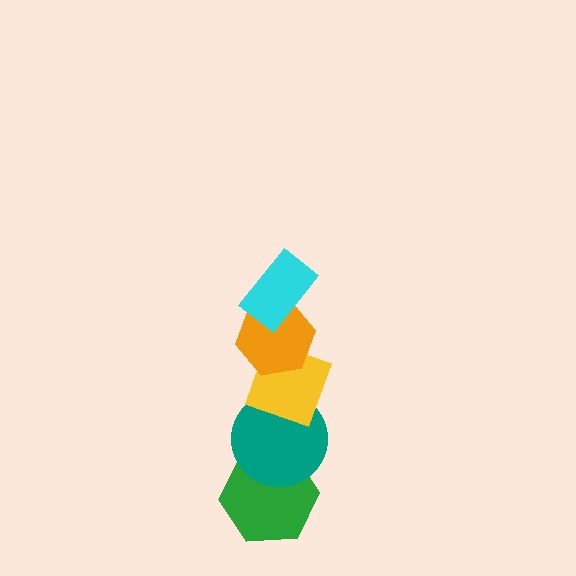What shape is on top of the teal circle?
The yellow diamond is on top of the teal circle.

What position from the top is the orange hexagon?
The orange hexagon is 2nd from the top.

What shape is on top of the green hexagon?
The teal circle is on top of the green hexagon.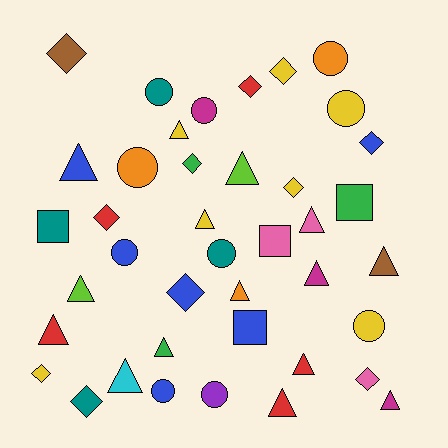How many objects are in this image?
There are 40 objects.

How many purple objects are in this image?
There is 1 purple object.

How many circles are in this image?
There are 10 circles.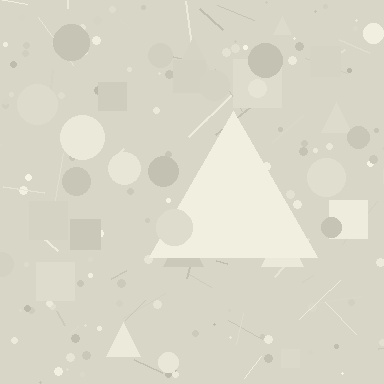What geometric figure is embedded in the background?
A triangle is embedded in the background.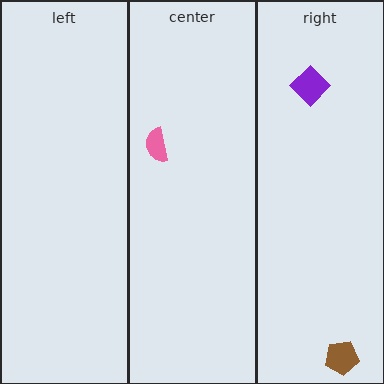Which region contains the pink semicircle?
The center region.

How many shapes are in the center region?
1.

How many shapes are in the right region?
2.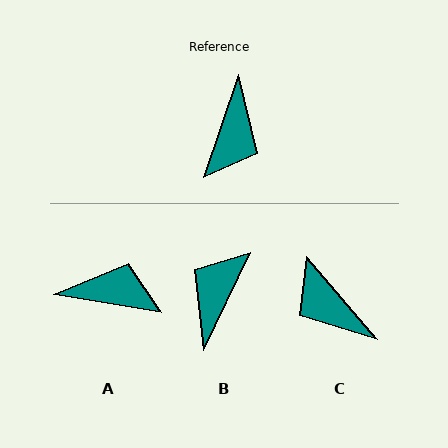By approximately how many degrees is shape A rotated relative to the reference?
Approximately 100 degrees counter-clockwise.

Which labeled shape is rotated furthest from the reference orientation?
B, about 173 degrees away.